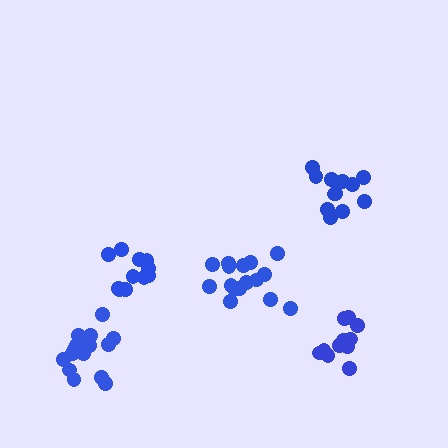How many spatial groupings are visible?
There are 5 spatial groupings.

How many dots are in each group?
Group 1: 16 dots, Group 2: 11 dots, Group 3: 16 dots, Group 4: 11 dots, Group 5: 12 dots (66 total).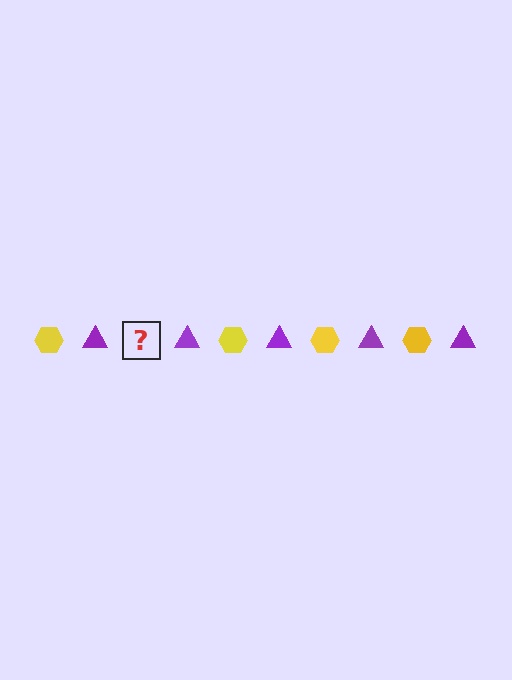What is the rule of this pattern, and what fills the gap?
The rule is that the pattern alternates between yellow hexagon and purple triangle. The gap should be filled with a yellow hexagon.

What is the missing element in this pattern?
The missing element is a yellow hexagon.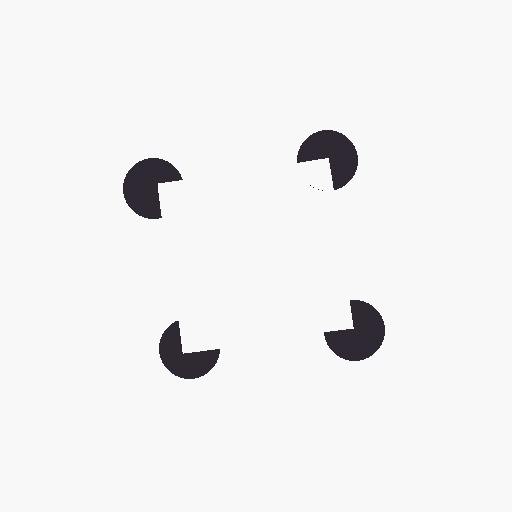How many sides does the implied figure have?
4 sides.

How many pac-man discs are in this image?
There are 4 — one at each vertex of the illusory square.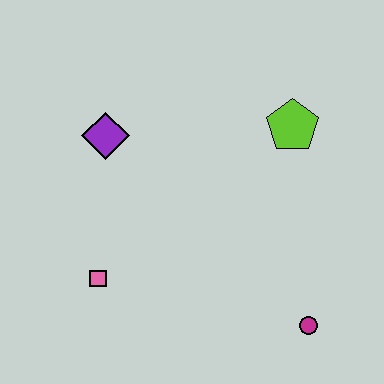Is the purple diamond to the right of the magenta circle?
No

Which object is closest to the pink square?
The purple diamond is closest to the pink square.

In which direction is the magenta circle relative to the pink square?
The magenta circle is to the right of the pink square.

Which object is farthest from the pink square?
The lime pentagon is farthest from the pink square.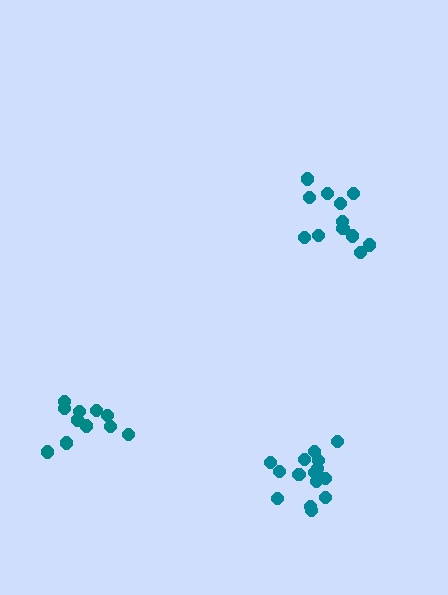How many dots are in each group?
Group 1: 11 dots, Group 2: 16 dots, Group 3: 12 dots (39 total).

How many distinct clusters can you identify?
There are 3 distinct clusters.